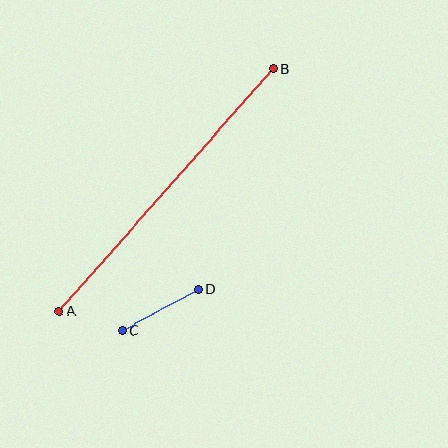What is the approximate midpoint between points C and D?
The midpoint is at approximately (160, 310) pixels.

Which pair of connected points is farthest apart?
Points A and B are farthest apart.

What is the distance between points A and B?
The distance is approximately 324 pixels.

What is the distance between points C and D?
The distance is approximately 87 pixels.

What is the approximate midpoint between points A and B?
The midpoint is at approximately (166, 190) pixels.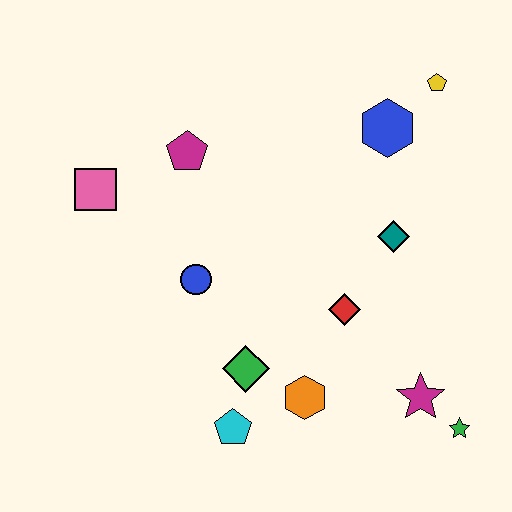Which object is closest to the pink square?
The magenta pentagon is closest to the pink square.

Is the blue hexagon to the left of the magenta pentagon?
No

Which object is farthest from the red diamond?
The pink square is farthest from the red diamond.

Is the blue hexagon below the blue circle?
No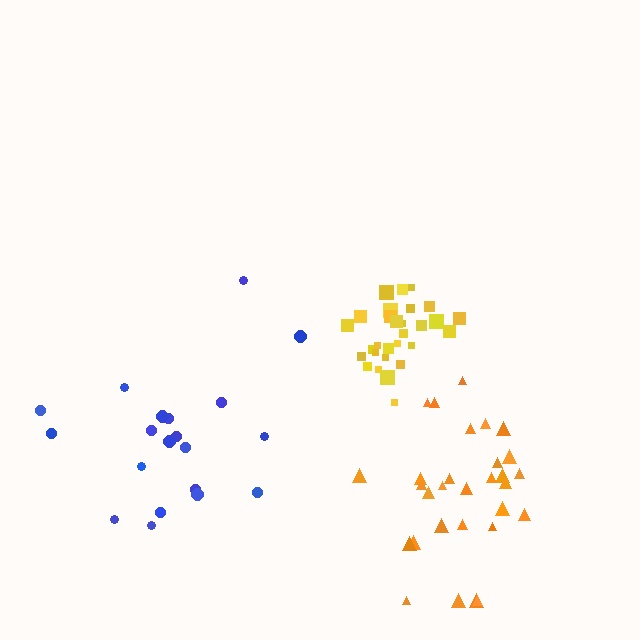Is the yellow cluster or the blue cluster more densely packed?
Yellow.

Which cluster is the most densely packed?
Yellow.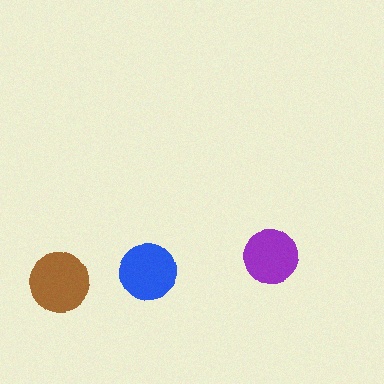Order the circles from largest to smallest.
the brown one, the blue one, the purple one.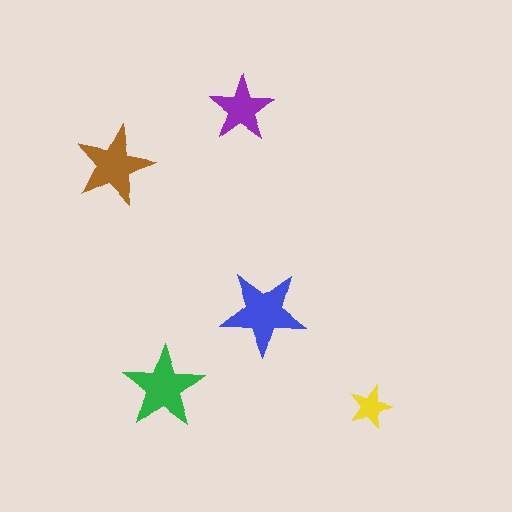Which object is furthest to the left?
The brown star is leftmost.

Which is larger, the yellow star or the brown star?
The brown one.